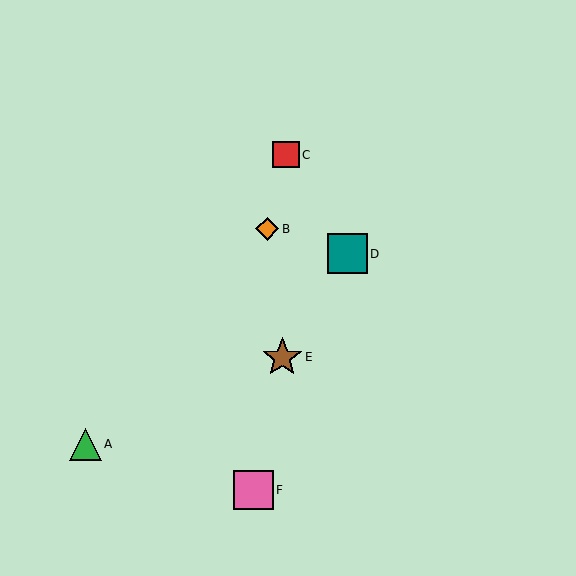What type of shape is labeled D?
Shape D is a teal square.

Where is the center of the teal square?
The center of the teal square is at (347, 254).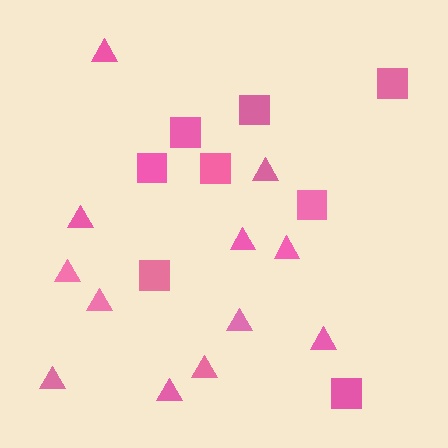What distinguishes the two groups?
There are 2 groups: one group of squares (8) and one group of triangles (12).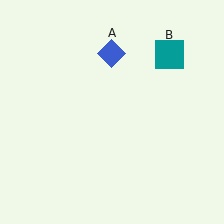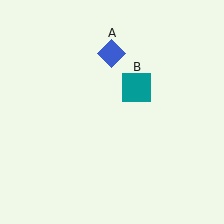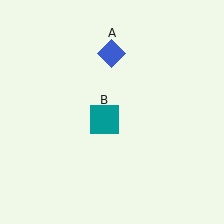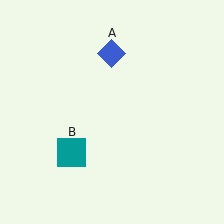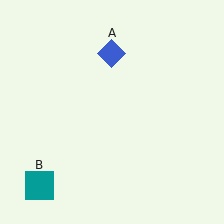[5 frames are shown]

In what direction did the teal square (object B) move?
The teal square (object B) moved down and to the left.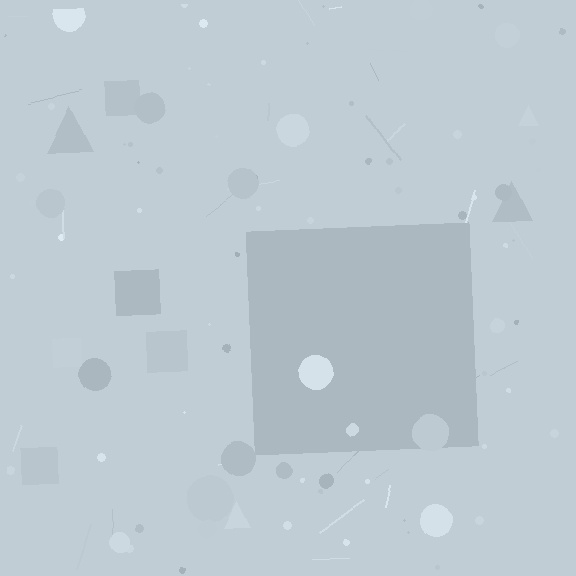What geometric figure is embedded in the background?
A square is embedded in the background.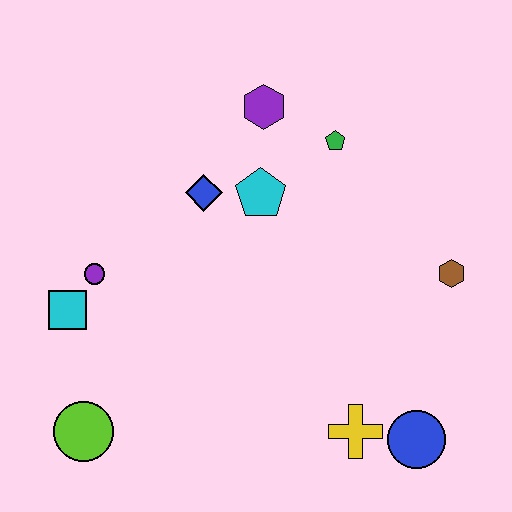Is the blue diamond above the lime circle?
Yes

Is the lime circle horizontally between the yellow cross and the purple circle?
No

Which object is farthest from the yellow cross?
The purple hexagon is farthest from the yellow cross.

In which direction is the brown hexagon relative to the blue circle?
The brown hexagon is above the blue circle.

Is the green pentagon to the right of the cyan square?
Yes